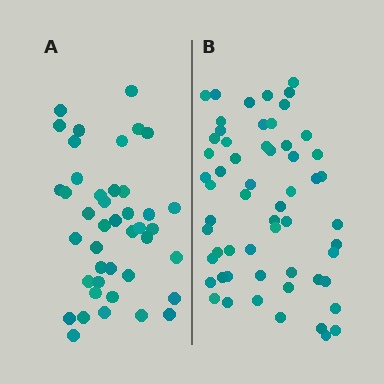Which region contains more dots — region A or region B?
Region B (the right region) has more dots.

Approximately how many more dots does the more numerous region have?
Region B has approximately 15 more dots than region A.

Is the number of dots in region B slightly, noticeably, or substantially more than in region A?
Region B has noticeably more, but not dramatically so. The ratio is roughly 1.4 to 1.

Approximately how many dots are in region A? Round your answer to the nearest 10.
About 40 dots. (The exact count is 42, which rounds to 40.)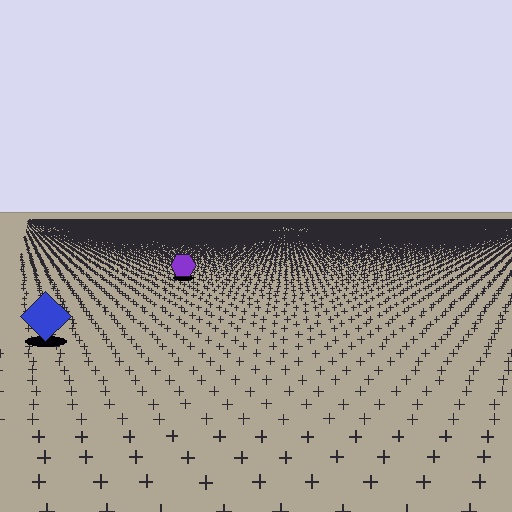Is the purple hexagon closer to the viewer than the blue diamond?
No. The blue diamond is closer — you can tell from the texture gradient: the ground texture is coarser near it.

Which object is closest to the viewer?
The blue diamond is closest. The texture marks near it are larger and more spread out.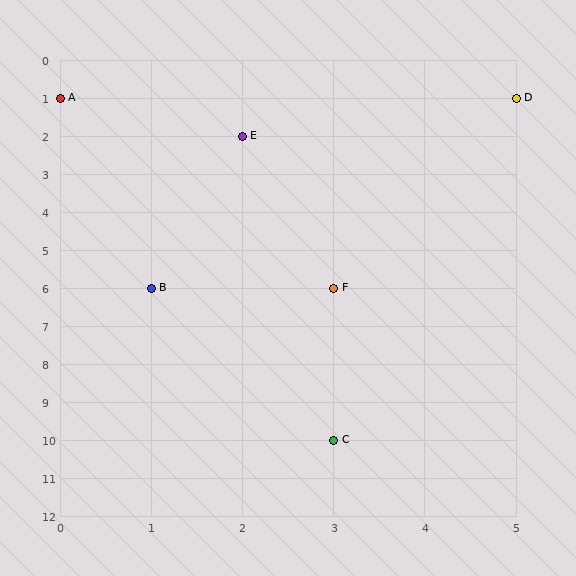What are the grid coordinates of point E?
Point E is at grid coordinates (2, 2).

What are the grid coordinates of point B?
Point B is at grid coordinates (1, 6).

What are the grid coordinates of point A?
Point A is at grid coordinates (0, 1).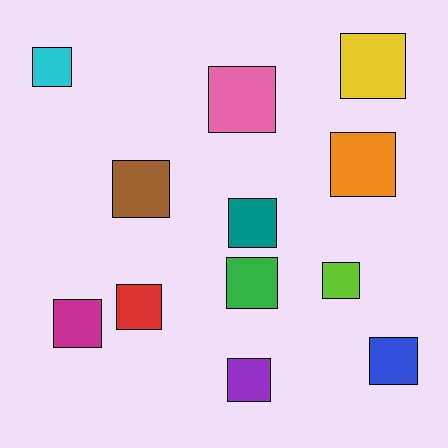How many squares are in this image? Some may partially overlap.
There are 12 squares.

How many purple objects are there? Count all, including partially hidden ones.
There is 1 purple object.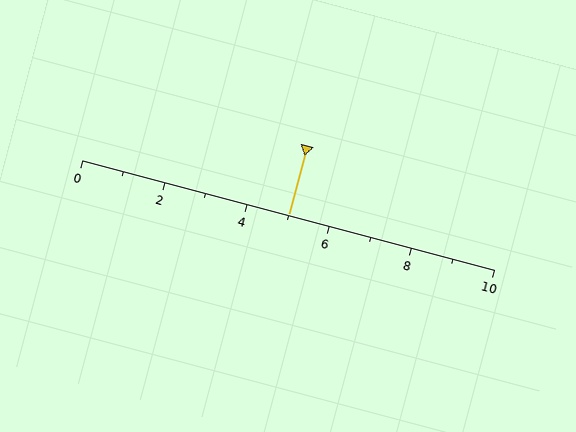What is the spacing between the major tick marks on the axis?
The major ticks are spaced 2 apart.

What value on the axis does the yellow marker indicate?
The marker indicates approximately 5.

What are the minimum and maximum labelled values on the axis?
The axis runs from 0 to 10.